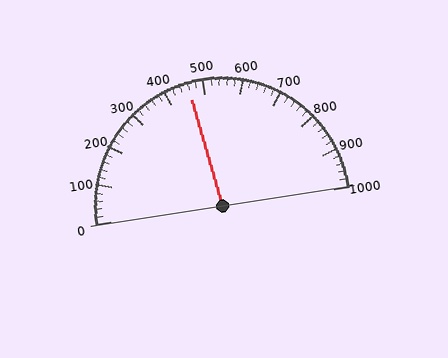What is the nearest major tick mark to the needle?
The nearest major tick mark is 500.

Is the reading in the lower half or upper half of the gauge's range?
The reading is in the lower half of the range (0 to 1000).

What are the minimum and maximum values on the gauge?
The gauge ranges from 0 to 1000.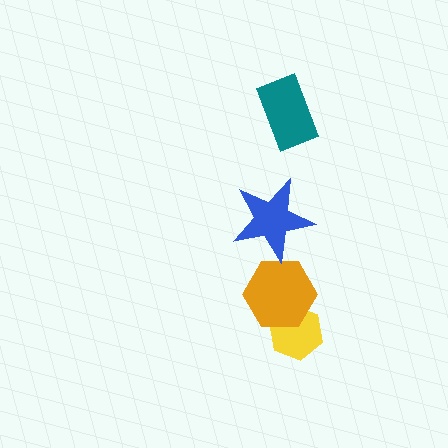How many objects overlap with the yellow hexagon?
1 object overlaps with the yellow hexagon.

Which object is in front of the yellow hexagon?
The orange hexagon is in front of the yellow hexagon.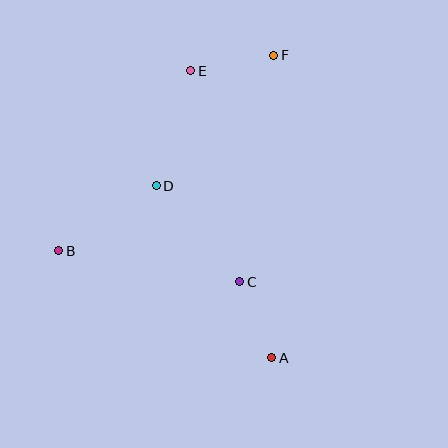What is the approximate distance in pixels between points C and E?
The distance between C and E is approximately 217 pixels.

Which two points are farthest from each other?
Points A and F are farthest from each other.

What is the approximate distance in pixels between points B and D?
The distance between B and D is approximately 117 pixels.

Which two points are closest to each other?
Points A and C are closest to each other.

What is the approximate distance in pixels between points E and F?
The distance between E and F is approximately 84 pixels.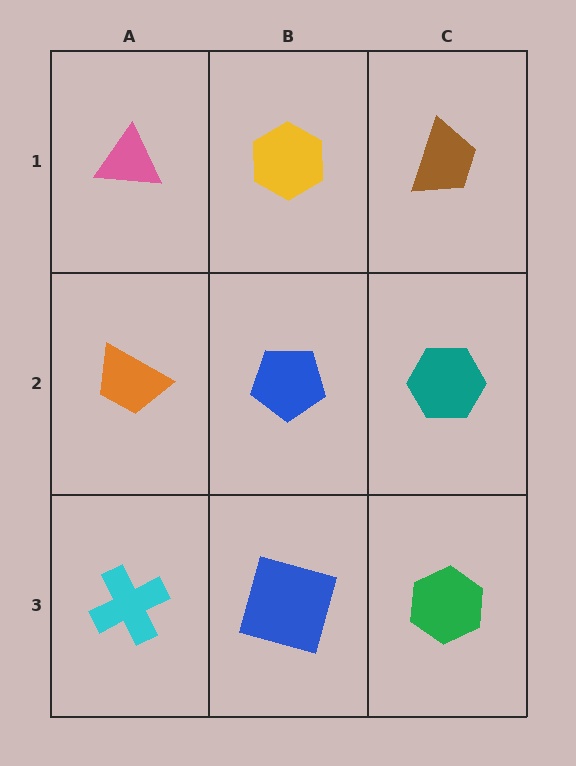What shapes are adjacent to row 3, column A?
An orange trapezoid (row 2, column A), a blue square (row 3, column B).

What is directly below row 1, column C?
A teal hexagon.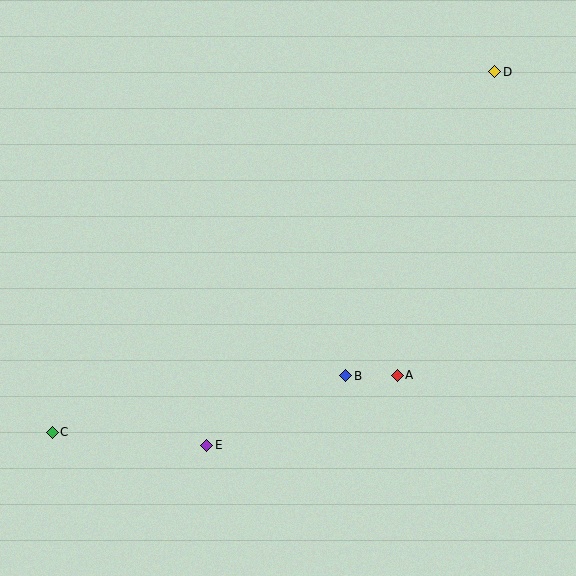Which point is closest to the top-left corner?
Point C is closest to the top-left corner.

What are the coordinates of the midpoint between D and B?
The midpoint between D and B is at (420, 224).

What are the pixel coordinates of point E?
Point E is at (207, 445).